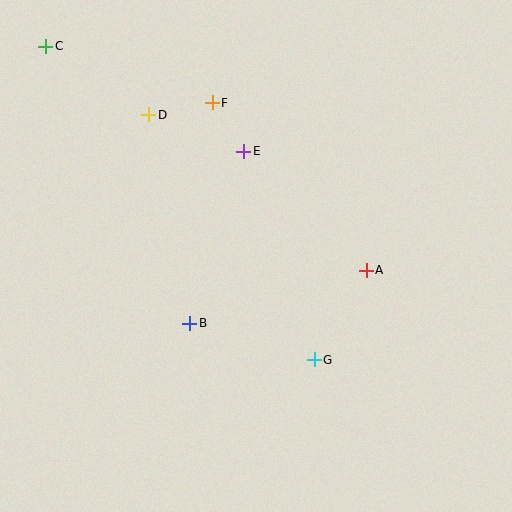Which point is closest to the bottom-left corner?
Point B is closest to the bottom-left corner.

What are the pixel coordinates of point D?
Point D is at (149, 115).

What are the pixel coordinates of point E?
Point E is at (244, 151).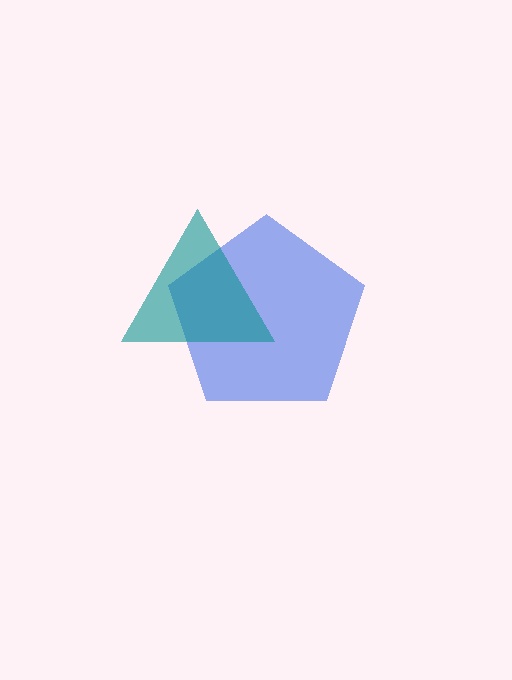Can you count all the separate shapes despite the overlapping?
Yes, there are 2 separate shapes.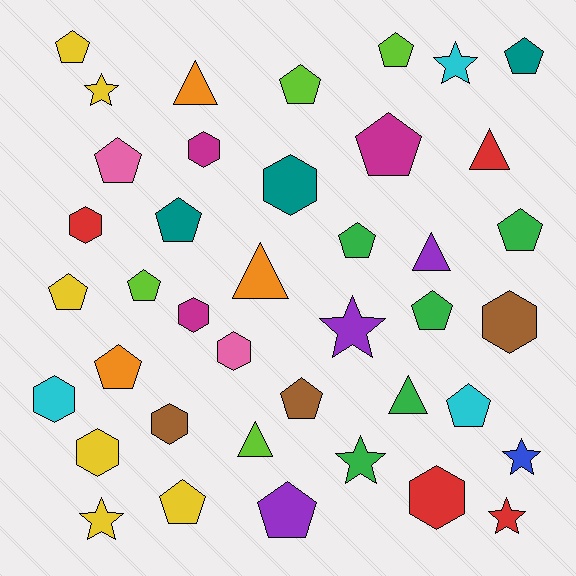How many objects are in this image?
There are 40 objects.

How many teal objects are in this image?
There are 3 teal objects.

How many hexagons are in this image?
There are 10 hexagons.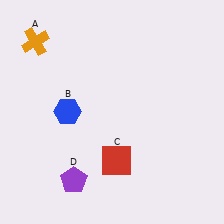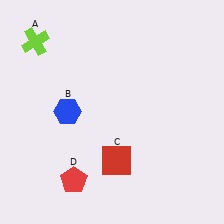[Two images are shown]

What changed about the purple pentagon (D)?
In Image 1, D is purple. In Image 2, it changed to red.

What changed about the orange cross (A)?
In Image 1, A is orange. In Image 2, it changed to lime.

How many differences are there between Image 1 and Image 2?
There are 2 differences between the two images.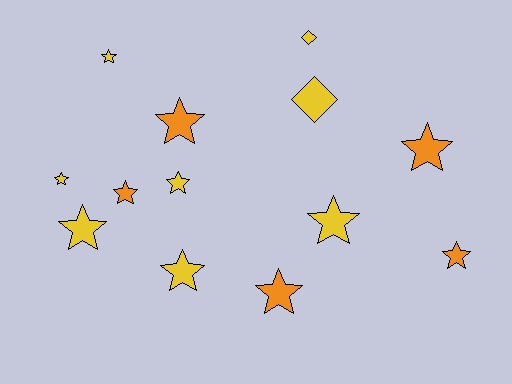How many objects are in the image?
There are 13 objects.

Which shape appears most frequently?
Star, with 11 objects.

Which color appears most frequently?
Yellow, with 8 objects.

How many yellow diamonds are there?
There are 2 yellow diamonds.